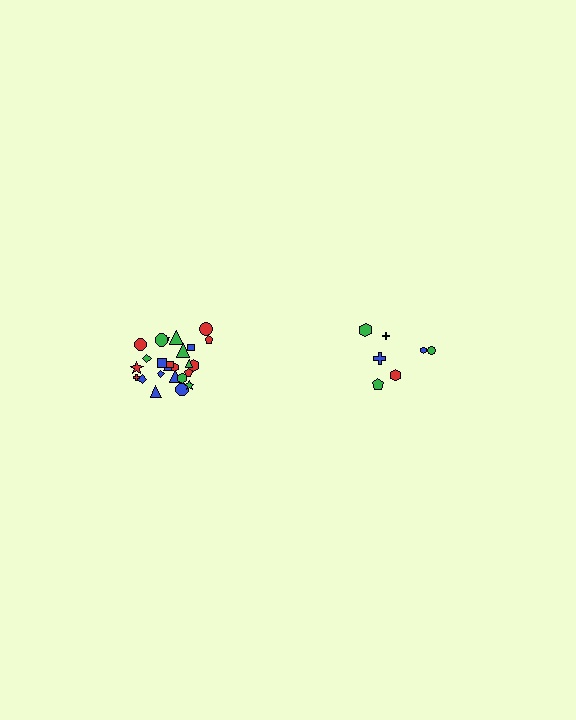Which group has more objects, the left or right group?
The left group.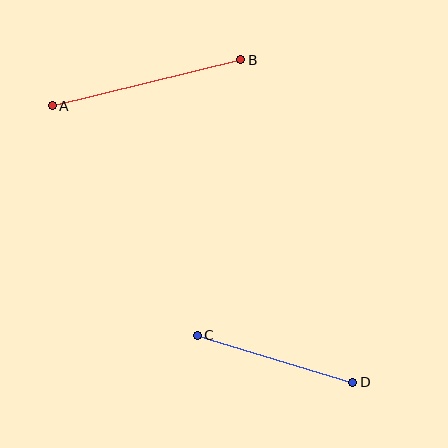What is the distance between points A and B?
The distance is approximately 194 pixels.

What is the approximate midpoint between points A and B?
The midpoint is at approximately (147, 83) pixels.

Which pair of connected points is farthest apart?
Points A and B are farthest apart.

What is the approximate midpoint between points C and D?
The midpoint is at approximately (275, 359) pixels.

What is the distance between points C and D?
The distance is approximately 163 pixels.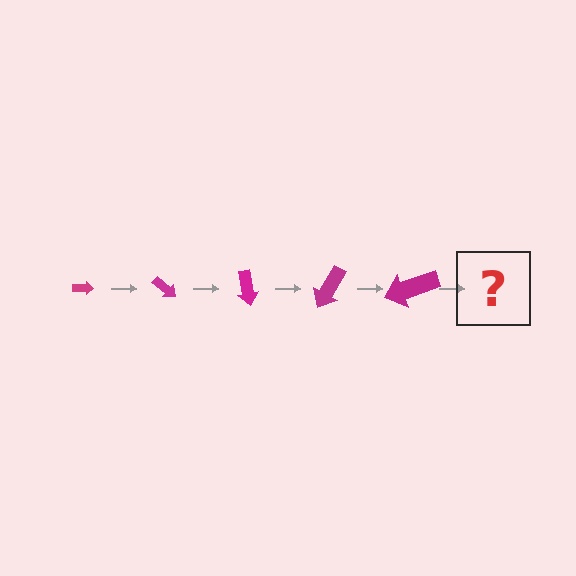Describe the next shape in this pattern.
It should be an arrow, larger than the previous one and rotated 200 degrees from the start.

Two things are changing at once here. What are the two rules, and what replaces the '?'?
The two rules are that the arrow grows larger each step and it rotates 40 degrees each step. The '?' should be an arrow, larger than the previous one and rotated 200 degrees from the start.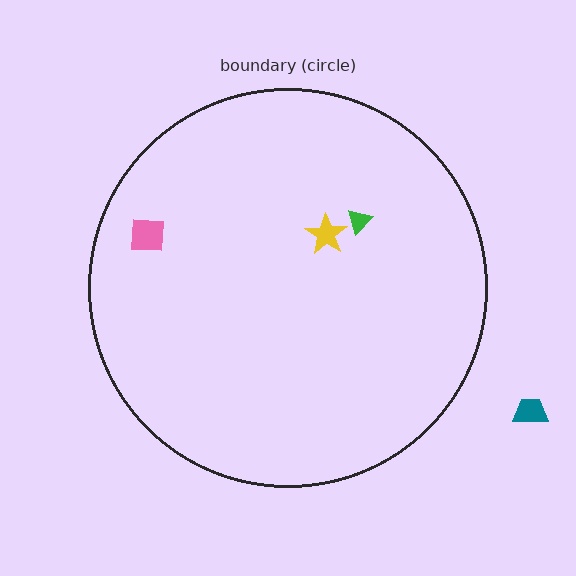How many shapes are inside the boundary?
3 inside, 1 outside.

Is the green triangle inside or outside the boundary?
Inside.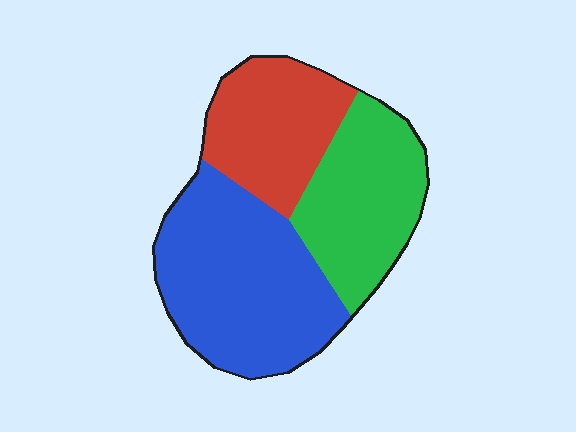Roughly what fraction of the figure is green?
Green takes up about one third (1/3) of the figure.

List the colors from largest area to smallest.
From largest to smallest: blue, green, red.